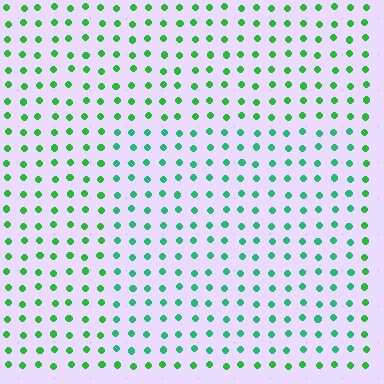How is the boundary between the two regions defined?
The boundary is defined purely by a slight shift in hue (about 26 degrees). Spacing, size, and orientation are identical on both sides.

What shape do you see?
I see a rectangle.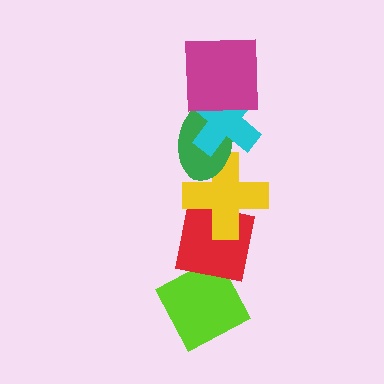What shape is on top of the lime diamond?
The red square is on top of the lime diamond.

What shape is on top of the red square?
The yellow cross is on top of the red square.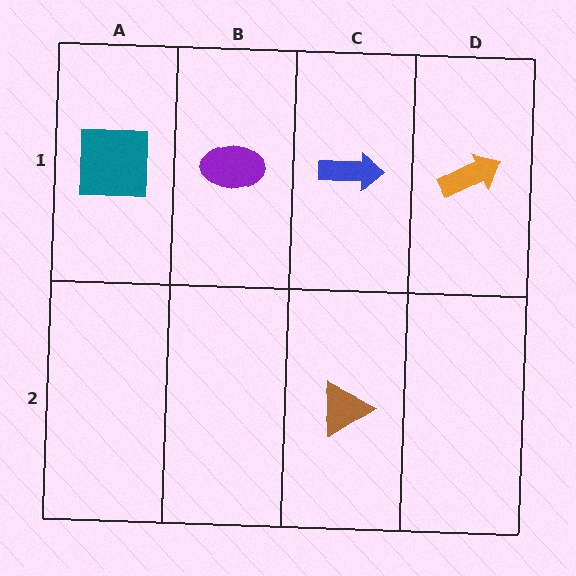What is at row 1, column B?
A purple ellipse.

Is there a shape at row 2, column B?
No, that cell is empty.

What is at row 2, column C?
A brown triangle.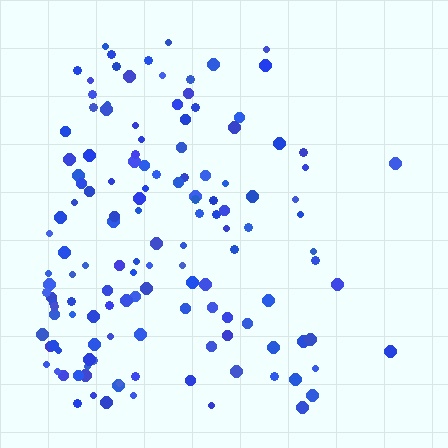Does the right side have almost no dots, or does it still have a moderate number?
Still a moderate number, just noticeably fewer than the left.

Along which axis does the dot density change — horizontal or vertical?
Horizontal.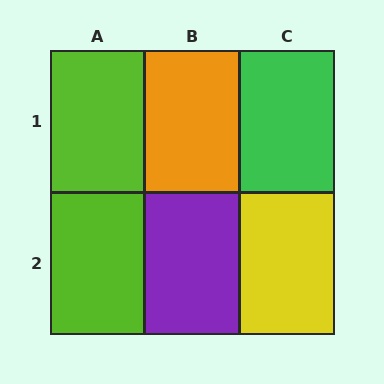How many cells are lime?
2 cells are lime.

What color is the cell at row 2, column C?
Yellow.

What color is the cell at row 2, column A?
Lime.